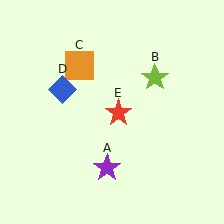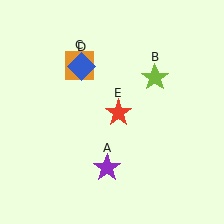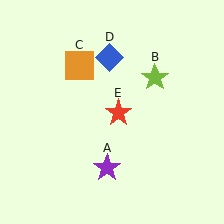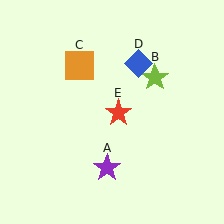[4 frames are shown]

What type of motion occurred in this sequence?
The blue diamond (object D) rotated clockwise around the center of the scene.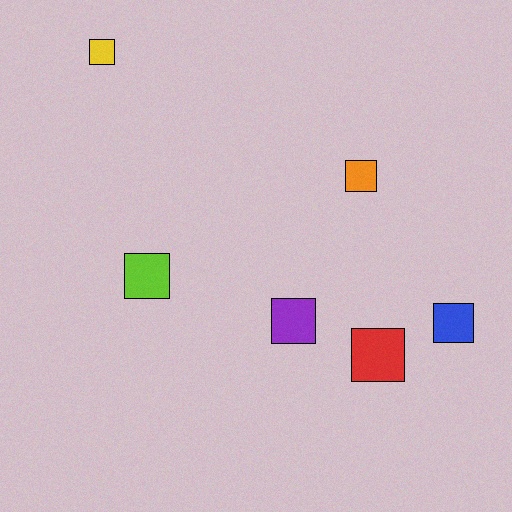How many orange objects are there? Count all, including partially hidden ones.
There is 1 orange object.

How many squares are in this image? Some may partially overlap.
There are 6 squares.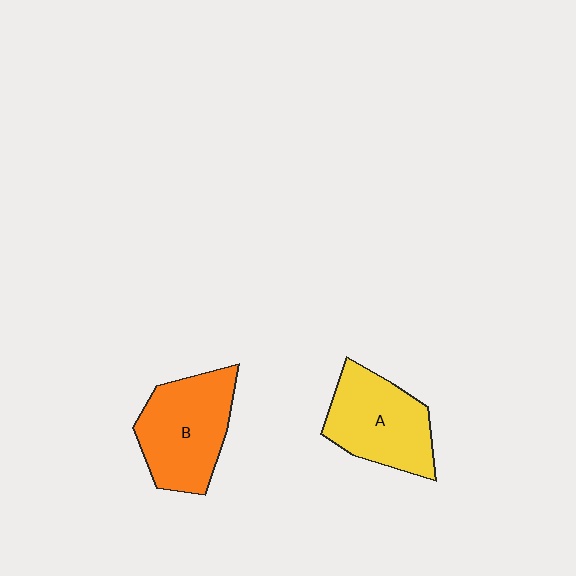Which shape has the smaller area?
Shape A (yellow).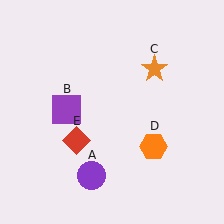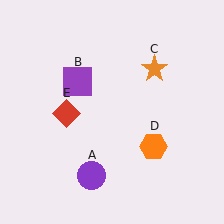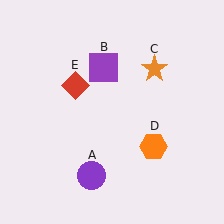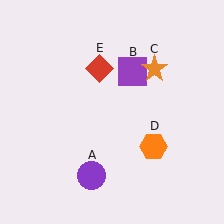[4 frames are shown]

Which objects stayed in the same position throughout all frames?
Purple circle (object A) and orange star (object C) and orange hexagon (object D) remained stationary.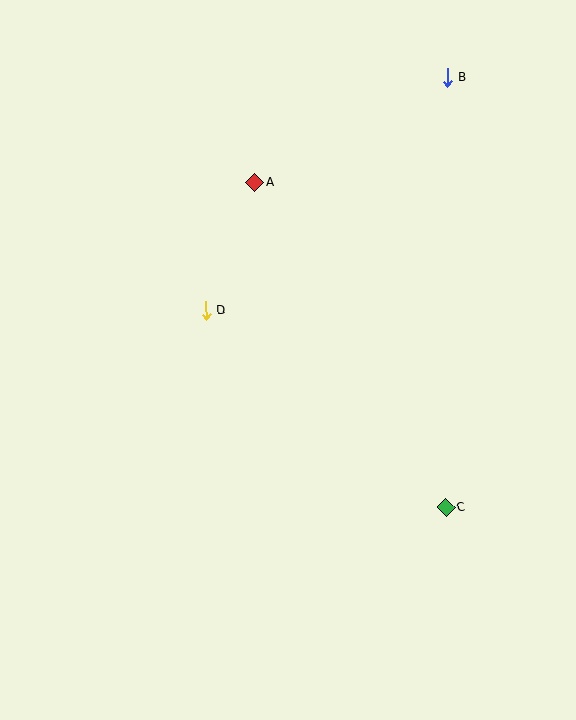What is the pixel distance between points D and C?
The distance between D and C is 311 pixels.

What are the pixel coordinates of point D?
Point D is at (206, 310).